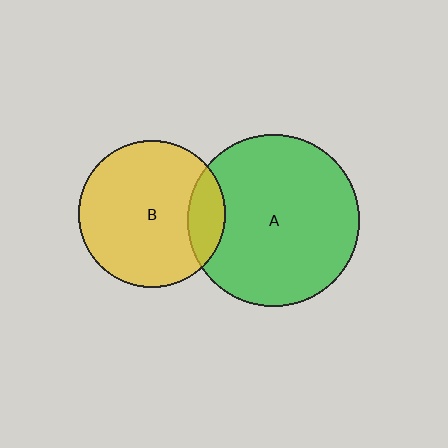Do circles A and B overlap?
Yes.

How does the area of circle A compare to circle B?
Approximately 1.4 times.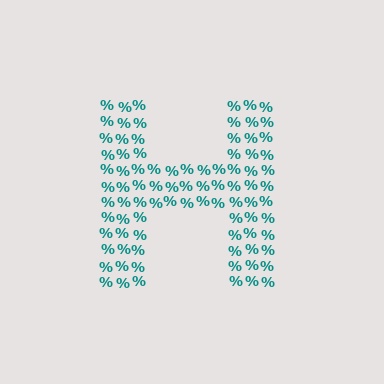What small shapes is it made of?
It is made of small percent signs.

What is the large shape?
The large shape is the letter H.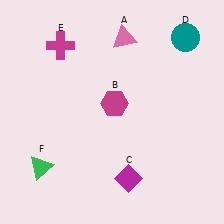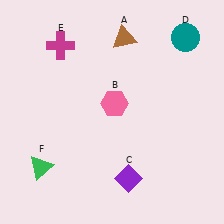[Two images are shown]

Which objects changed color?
A changed from pink to brown. B changed from magenta to pink. C changed from magenta to purple.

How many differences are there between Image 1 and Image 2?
There are 3 differences between the two images.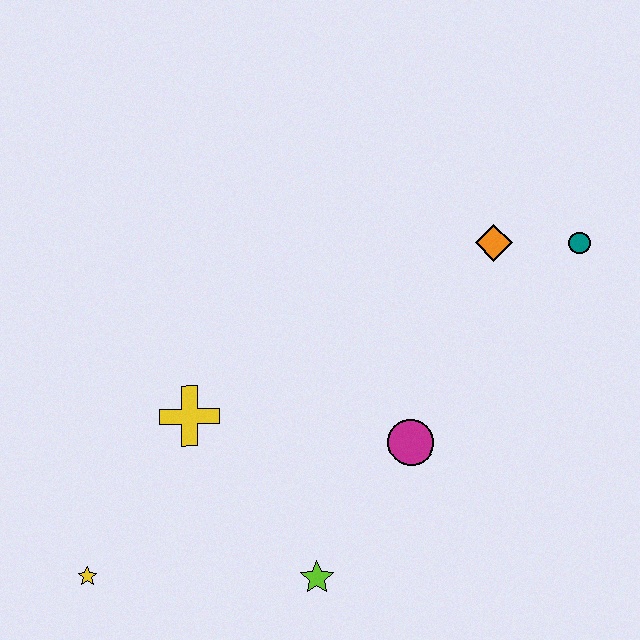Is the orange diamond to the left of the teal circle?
Yes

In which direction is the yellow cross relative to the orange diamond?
The yellow cross is to the left of the orange diamond.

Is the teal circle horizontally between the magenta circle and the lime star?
No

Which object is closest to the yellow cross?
The yellow star is closest to the yellow cross.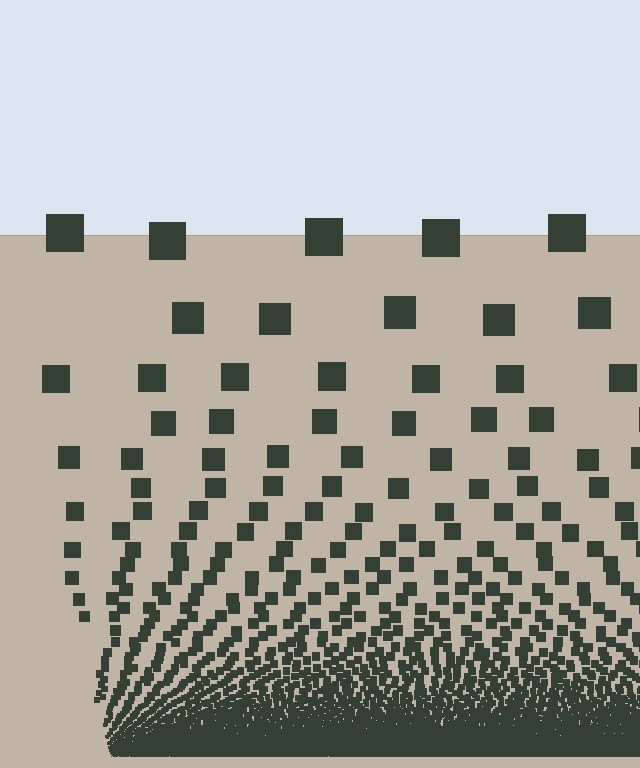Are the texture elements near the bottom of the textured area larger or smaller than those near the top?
Smaller. The gradient is inverted — elements near the bottom are smaller and denser.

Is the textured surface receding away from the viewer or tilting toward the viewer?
The surface appears to tilt toward the viewer. Texture elements get larger and sparser toward the top.